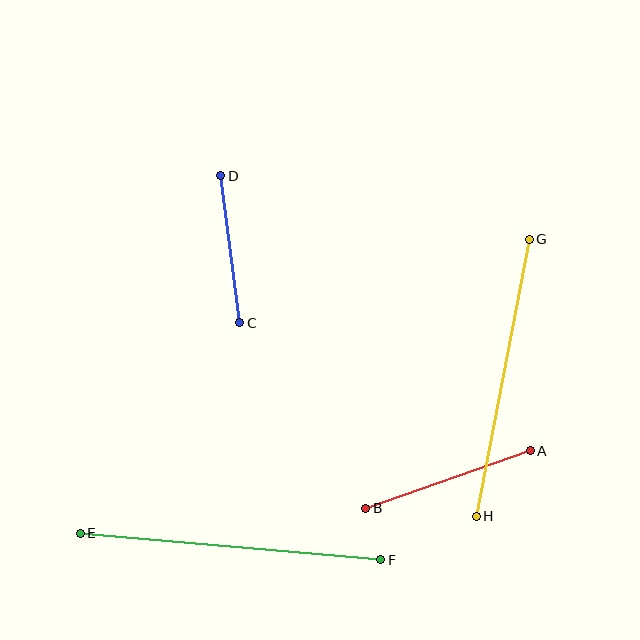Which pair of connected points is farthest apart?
Points E and F are farthest apart.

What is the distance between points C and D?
The distance is approximately 148 pixels.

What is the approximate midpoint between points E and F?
The midpoint is at approximately (231, 546) pixels.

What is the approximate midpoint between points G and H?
The midpoint is at approximately (503, 378) pixels.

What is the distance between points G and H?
The distance is approximately 282 pixels.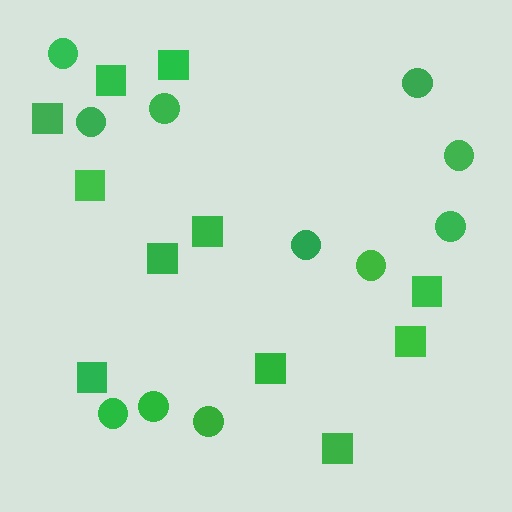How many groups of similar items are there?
There are 2 groups: one group of squares (11) and one group of circles (11).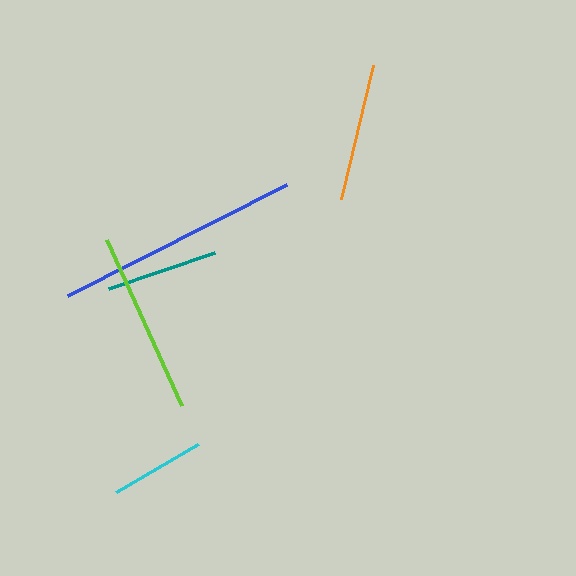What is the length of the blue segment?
The blue segment is approximately 245 pixels long.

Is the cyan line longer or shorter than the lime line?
The lime line is longer than the cyan line.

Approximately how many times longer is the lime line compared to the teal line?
The lime line is approximately 1.6 times the length of the teal line.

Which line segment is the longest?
The blue line is the longest at approximately 245 pixels.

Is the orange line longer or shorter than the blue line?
The blue line is longer than the orange line.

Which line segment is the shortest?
The cyan line is the shortest at approximately 95 pixels.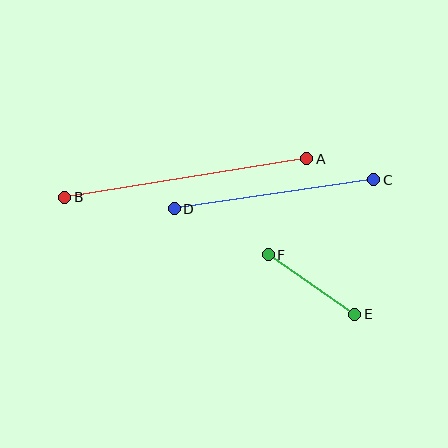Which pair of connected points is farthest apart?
Points A and B are farthest apart.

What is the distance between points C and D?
The distance is approximately 202 pixels.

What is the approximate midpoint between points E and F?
The midpoint is at approximately (312, 284) pixels.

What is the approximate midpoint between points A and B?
The midpoint is at approximately (186, 178) pixels.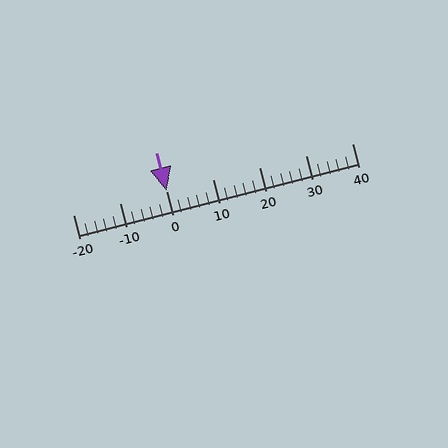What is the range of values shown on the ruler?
The ruler shows values from -20 to 40.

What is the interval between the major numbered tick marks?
The major tick marks are spaced 10 units apart.